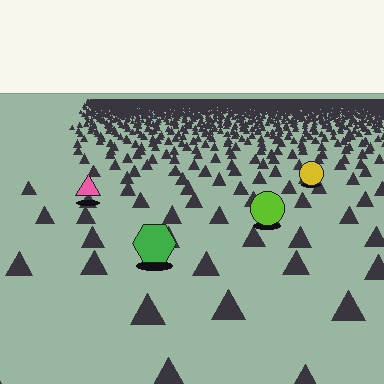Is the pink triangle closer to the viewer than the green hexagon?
No. The green hexagon is closer — you can tell from the texture gradient: the ground texture is coarser near it.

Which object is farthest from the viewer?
The yellow circle is farthest from the viewer. It appears smaller and the ground texture around it is denser.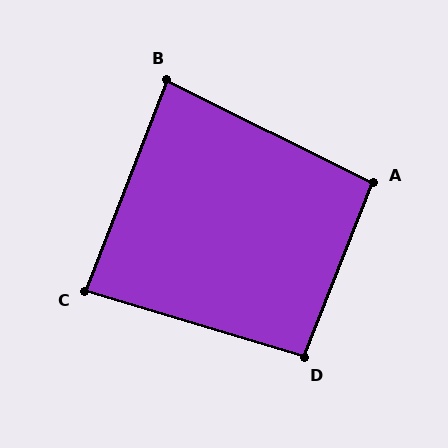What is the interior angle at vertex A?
Approximately 95 degrees (approximately right).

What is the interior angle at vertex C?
Approximately 85 degrees (approximately right).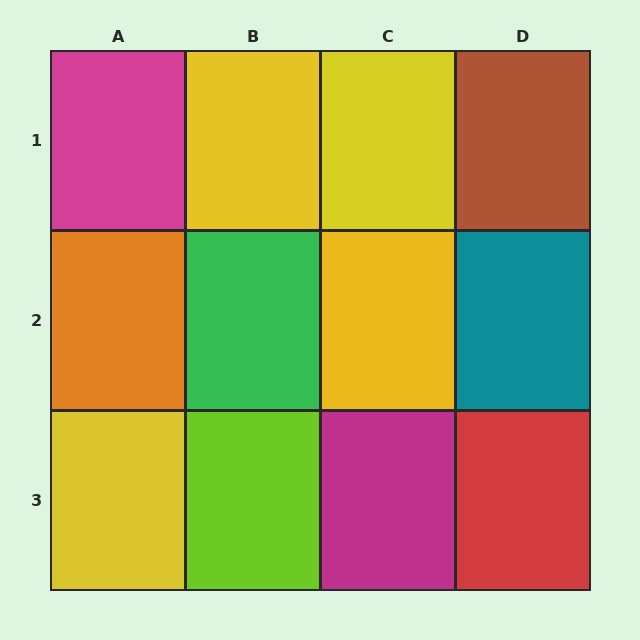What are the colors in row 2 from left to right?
Orange, green, yellow, teal.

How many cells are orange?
1 cell is orange.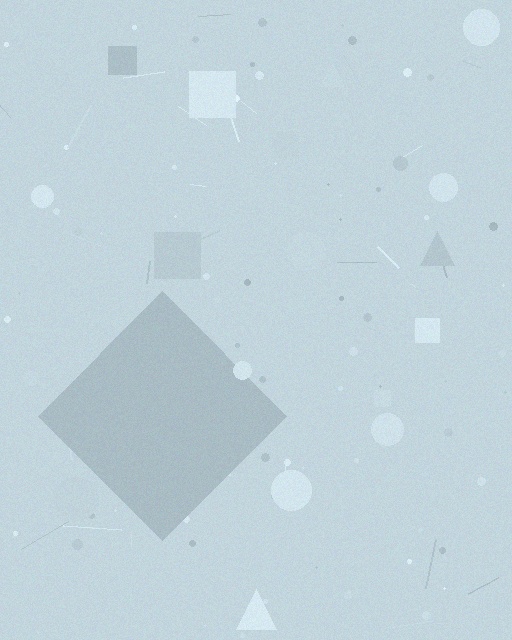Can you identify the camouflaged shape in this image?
The camouflaged shape is a diamond.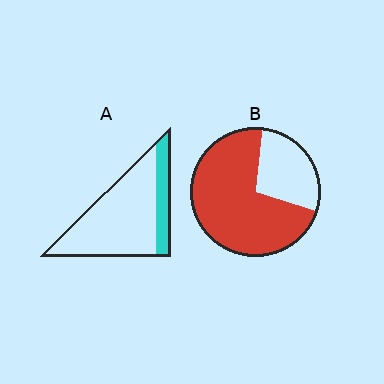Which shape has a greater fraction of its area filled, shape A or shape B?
Shape B.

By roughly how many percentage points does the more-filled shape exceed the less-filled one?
By roughly 50 percentage points (B over A).